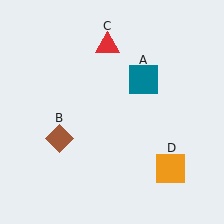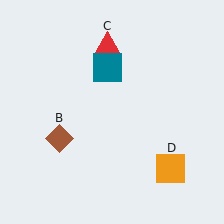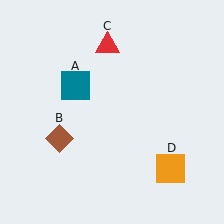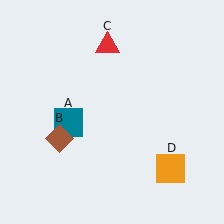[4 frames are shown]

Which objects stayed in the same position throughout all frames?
Brown diamond (object B) and red triangle (object C) and orange square (object D) remained stationary.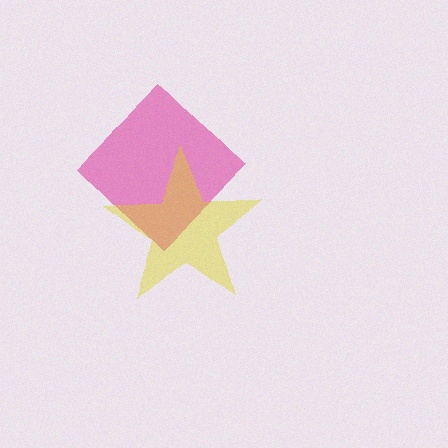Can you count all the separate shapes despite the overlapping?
Yes, there are 2 separate shapes.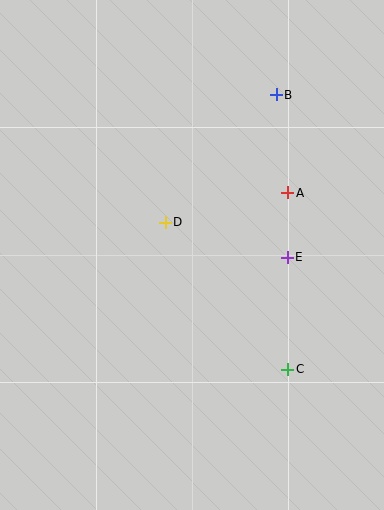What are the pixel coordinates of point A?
Point A is at (288, 193).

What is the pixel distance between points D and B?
The distance between D and B is 169 pixels.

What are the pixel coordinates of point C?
Point C is at (288, 369).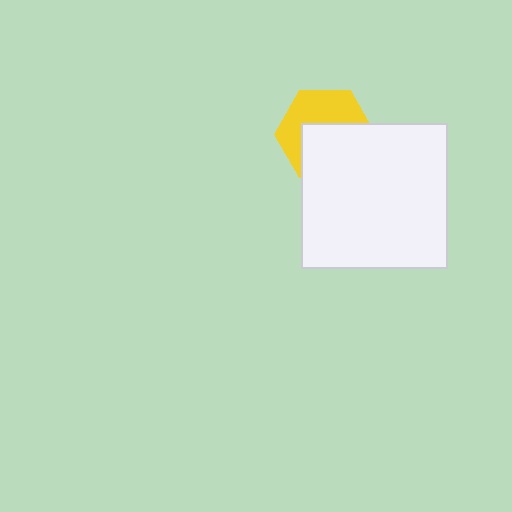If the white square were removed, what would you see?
You would see the complete yellow hexagon.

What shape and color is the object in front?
The object in front is a white square.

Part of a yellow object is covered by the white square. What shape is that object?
It is a hexagon.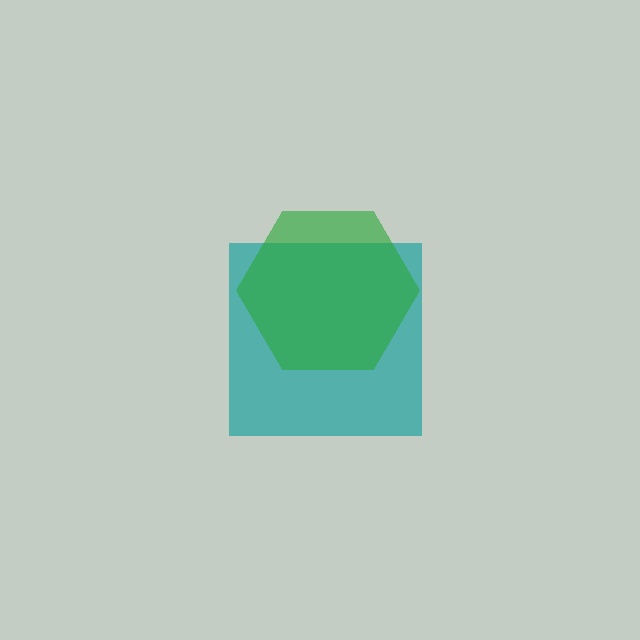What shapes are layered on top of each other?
The layered shapes are: a teal square, a green hexagon.